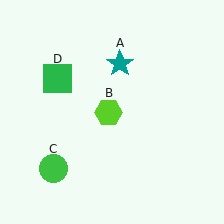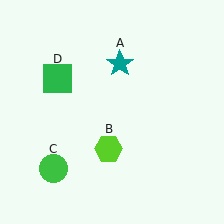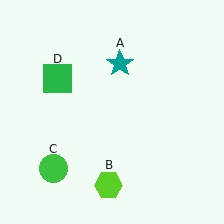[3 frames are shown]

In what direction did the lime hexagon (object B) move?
The lime hexagon (object B) moved down.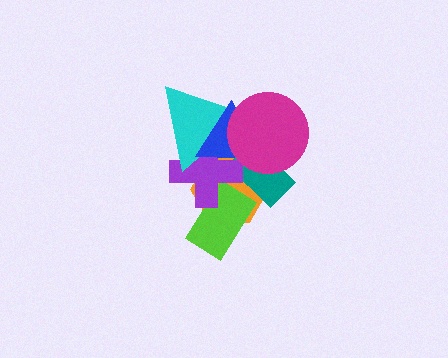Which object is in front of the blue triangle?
The magenta circle is in front of the blue triangle.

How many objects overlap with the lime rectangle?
2 objects overlap with the lime rectangle.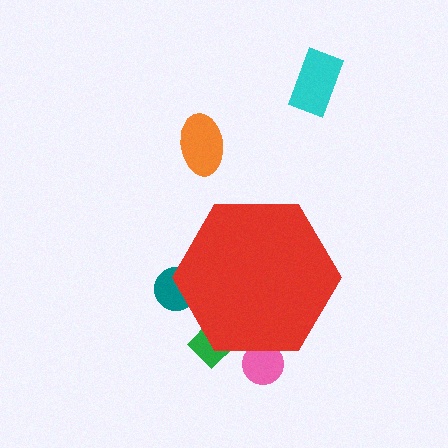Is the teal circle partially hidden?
Yes, the teal circle is partially hidden behind the red hexagon.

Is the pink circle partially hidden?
Yes, the pink circle is partially hidden behind the red hexagon.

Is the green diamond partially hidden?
Yes, the green diamond is partially hidden behind the red hexagon.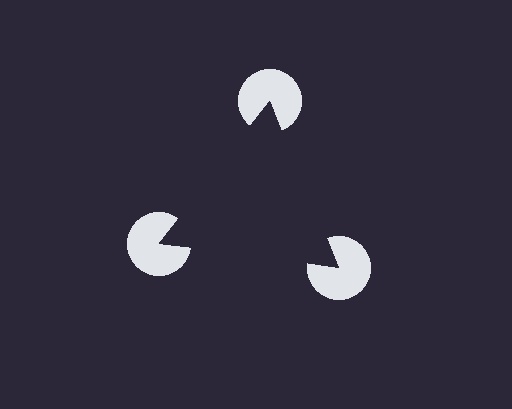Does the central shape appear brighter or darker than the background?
It typically appears slightly darker than the background, even though no actual brightness change is drawn.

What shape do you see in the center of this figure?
An illusory triangle — its edges are inferred from the aligned wedge cuts in the pac-man discs, not physically drawn.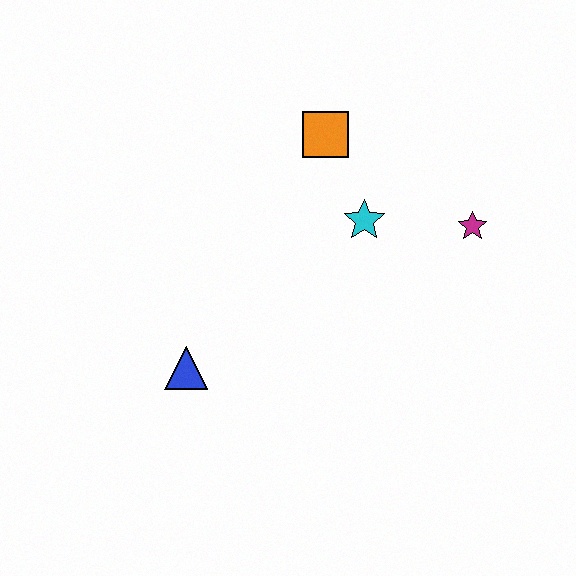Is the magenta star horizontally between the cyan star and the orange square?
No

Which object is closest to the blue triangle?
The cyan star is closest to the blue triangle.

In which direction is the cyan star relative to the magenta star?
The cyan star is to the left of the magenta star.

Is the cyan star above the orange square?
No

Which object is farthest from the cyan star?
The blue triangle is farthest from the cyan star.